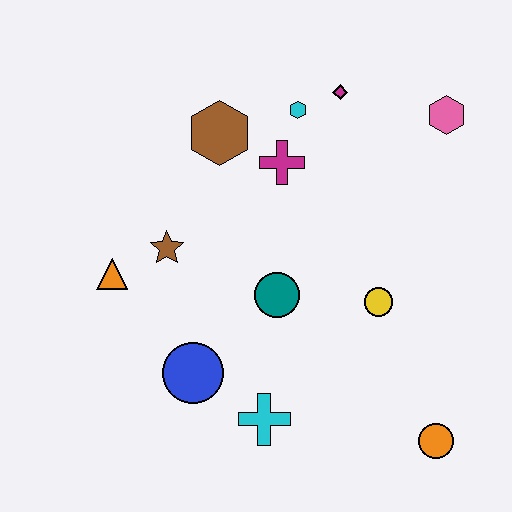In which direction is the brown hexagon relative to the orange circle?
The brown hexagon is above the orange circle.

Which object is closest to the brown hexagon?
The magenta cross is closest to the brown hexagon.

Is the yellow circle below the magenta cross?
Yes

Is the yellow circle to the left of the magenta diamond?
No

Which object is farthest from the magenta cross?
The orange circle is farthest from the magenta cross.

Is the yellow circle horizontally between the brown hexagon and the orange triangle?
No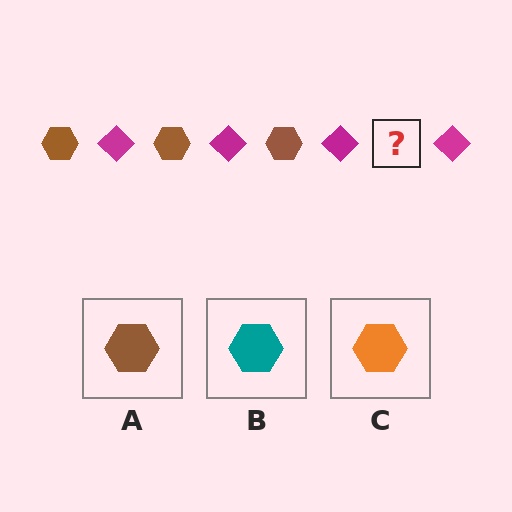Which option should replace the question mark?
Option A.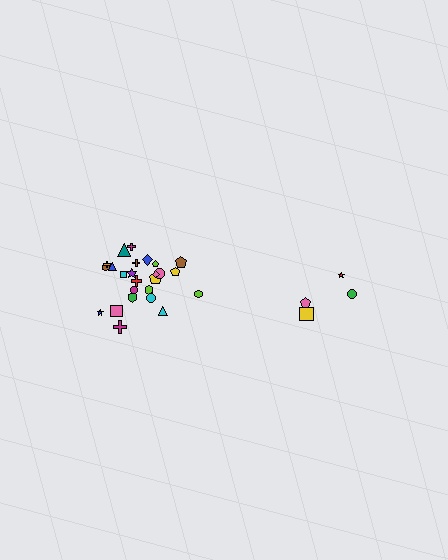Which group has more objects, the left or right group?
The left group.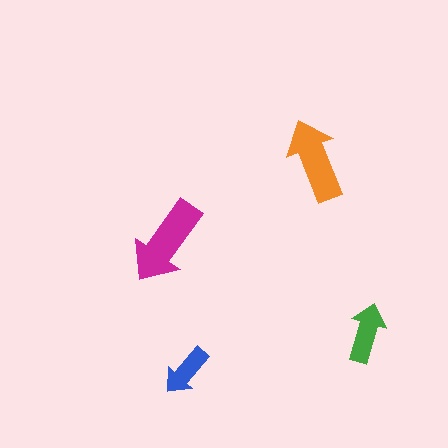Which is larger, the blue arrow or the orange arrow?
The orange one.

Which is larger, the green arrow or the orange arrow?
The orange one.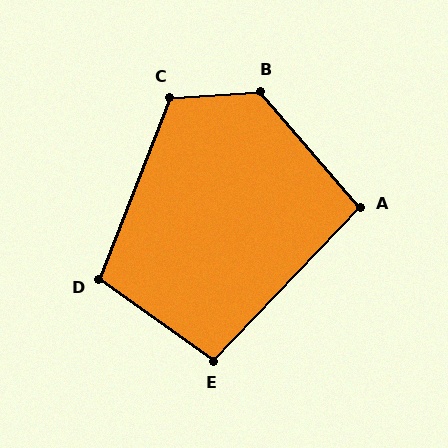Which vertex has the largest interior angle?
B, at approximately 127 degrees.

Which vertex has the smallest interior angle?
A, at approximately 95 degrees.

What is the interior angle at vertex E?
Approximately 98 degrees (obtuse).